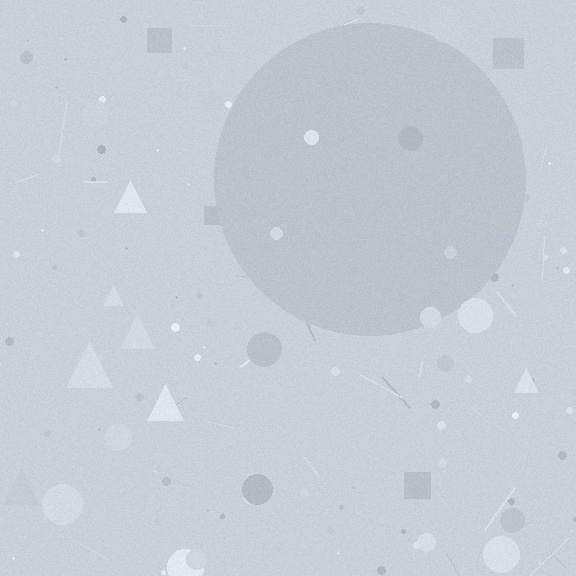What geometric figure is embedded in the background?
A circle is embedded in the background.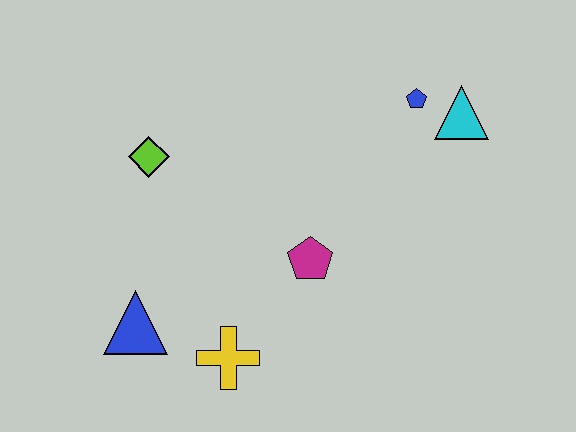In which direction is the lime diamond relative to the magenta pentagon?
The lime diamond is to the left of the magenta pentagon.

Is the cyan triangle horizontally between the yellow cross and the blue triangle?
No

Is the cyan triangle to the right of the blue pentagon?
Yes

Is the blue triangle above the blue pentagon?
No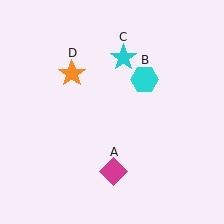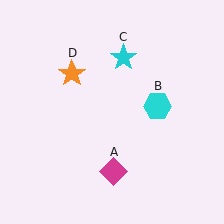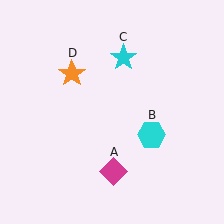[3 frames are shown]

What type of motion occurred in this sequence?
The cyan hexagon (object B) rotated clockwise around the center of the scene.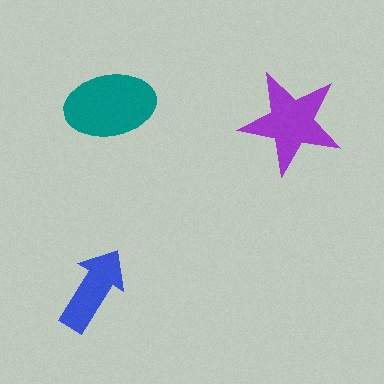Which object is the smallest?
The blue arrow.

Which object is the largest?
The teal ellipse.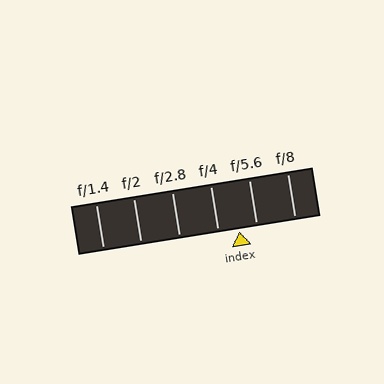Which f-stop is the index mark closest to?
The index mark is closest to f/5.6.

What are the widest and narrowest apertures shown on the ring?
The widest aperture shown is f/1.4 and the narrowest is f/8.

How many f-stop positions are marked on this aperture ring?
There are 6 f-stop positions marked.